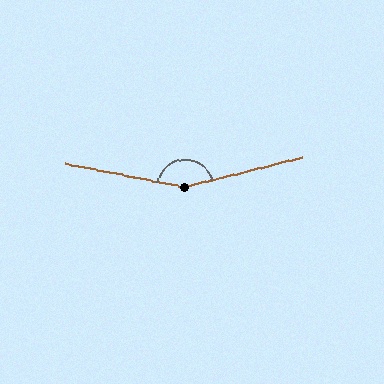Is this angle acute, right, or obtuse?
It is obtuse.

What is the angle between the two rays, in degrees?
Approximately 154 degrees.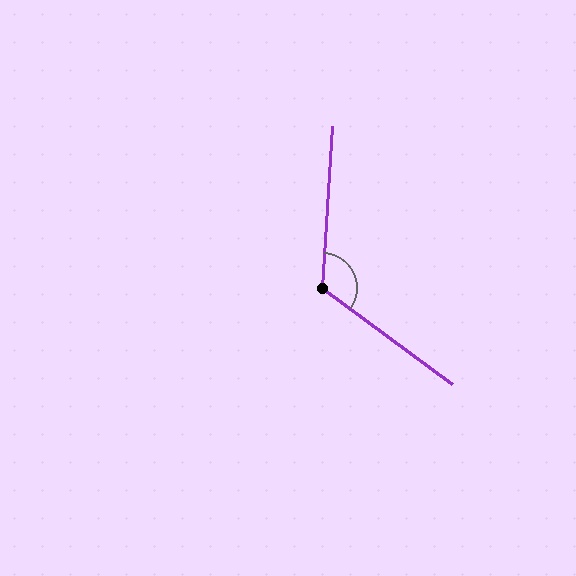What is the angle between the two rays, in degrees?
Approximately 123 degrees.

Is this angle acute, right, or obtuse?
It is obtuse.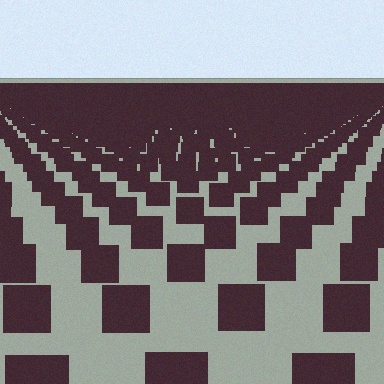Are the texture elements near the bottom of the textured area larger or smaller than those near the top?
Larger. Near the bottom, elements are closer to the viewer and appear at a bigger on-screen size.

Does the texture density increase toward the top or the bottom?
Density increases toward the top.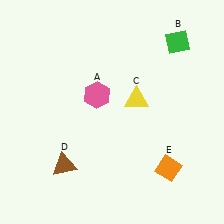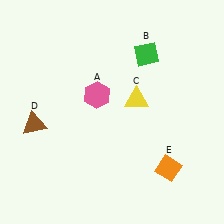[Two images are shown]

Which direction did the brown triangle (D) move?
The brown triangle (D) moved up.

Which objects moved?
The objects that moved are: the green diamond (B), the brown triangle (D).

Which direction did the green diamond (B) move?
The green diamond (B) moved left.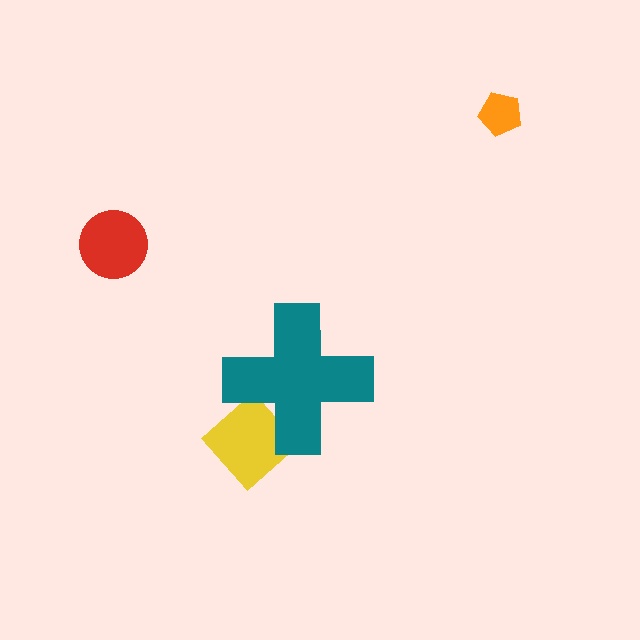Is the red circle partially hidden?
No, the red circle is fully visible.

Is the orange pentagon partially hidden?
No, the orange pentagon is fully visible.